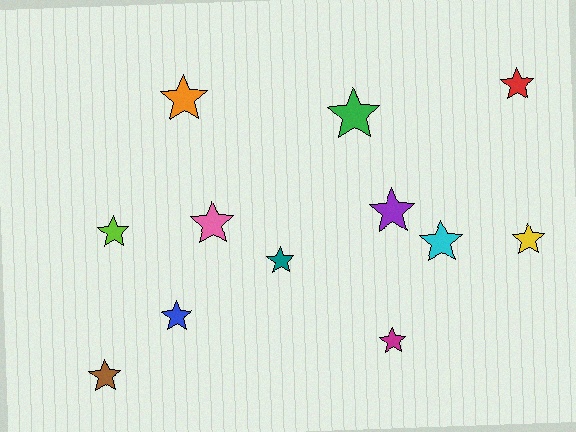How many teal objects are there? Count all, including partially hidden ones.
There is 1 teal object.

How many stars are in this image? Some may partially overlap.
There are 12 stars.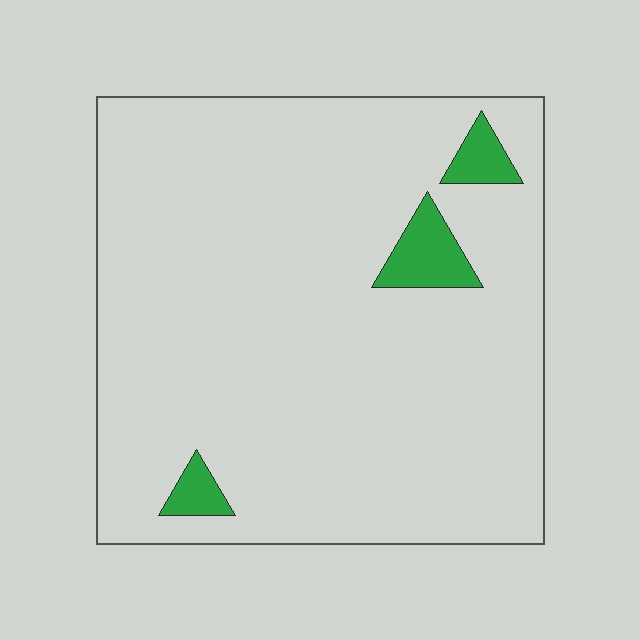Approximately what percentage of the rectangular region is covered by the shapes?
Approximately 5%.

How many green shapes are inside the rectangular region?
3.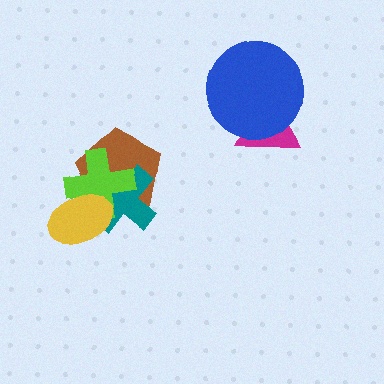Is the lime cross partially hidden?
Yes, it is partially covered by another shape.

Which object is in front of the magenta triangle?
The blue circle is in front of the magenta triangle.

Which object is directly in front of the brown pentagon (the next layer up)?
The teal cross is directly in front of the brown pentagon.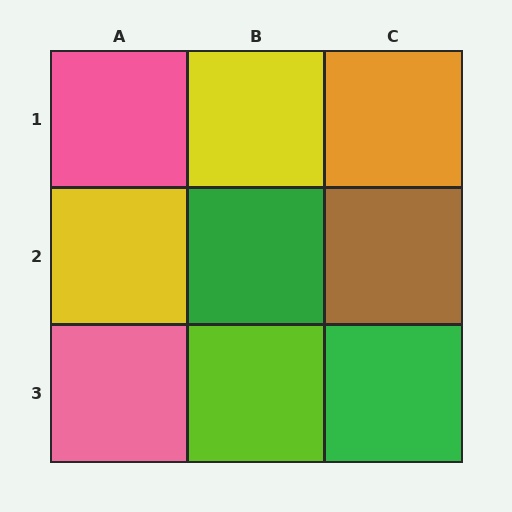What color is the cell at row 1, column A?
Pink.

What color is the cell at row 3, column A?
Pink.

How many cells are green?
2 cells are green.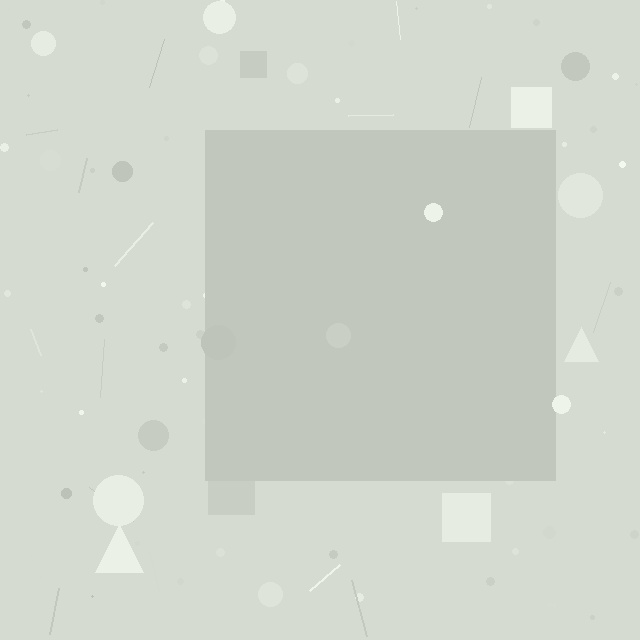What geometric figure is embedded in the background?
A square is embedded in the background.